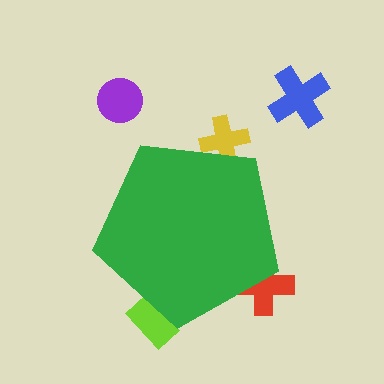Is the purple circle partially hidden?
No, the purple circle is fully visible.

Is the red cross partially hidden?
Yes, the red cross is partially hidden behind the green pentagon.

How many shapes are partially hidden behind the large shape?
3 shapes are partially hidden.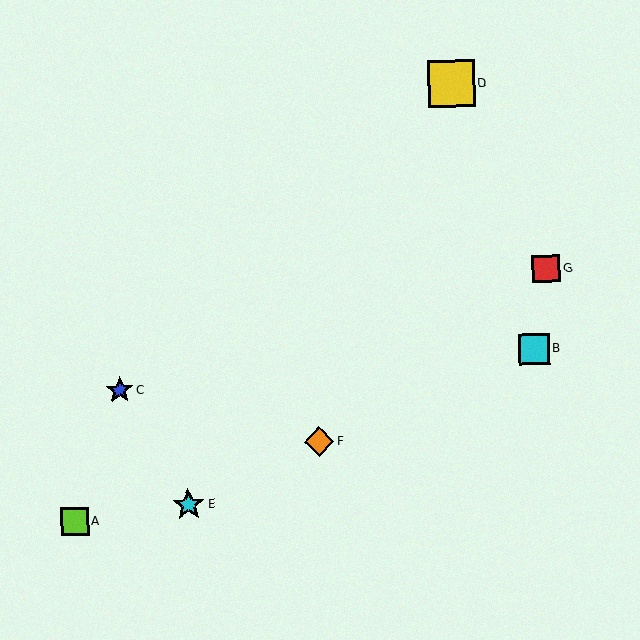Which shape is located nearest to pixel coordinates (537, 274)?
The red square (labeled G) at (546, 269) is nearest to that location.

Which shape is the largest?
The yellow square (labeled D) is the largest.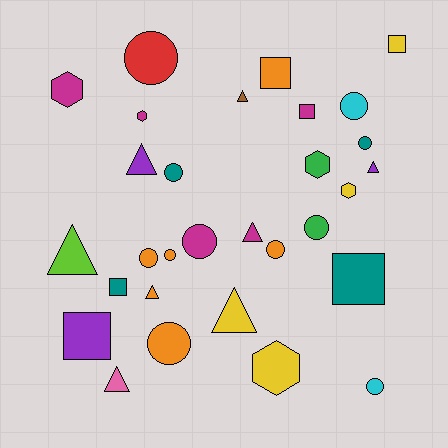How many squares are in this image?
There are 6 squares.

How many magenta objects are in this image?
There are 5 magenta objects.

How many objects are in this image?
There are 30 objects.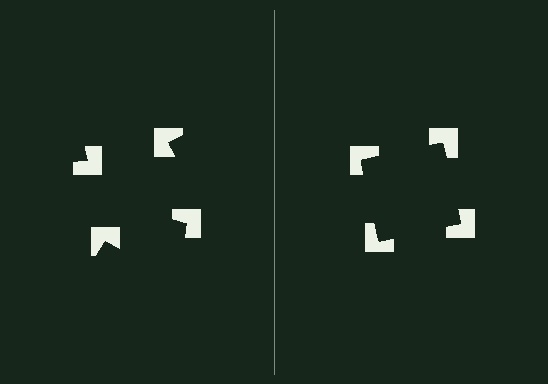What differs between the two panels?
The notched squares are positioned identically on both sides; only the wedge orientations differ. On the right they align to a square; on the left they are misaligned.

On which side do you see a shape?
An illusory square appears on the right side. On the left side the wedge cuts are rotated, so no coherent shape forms.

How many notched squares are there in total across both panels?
8 — 4 on each side.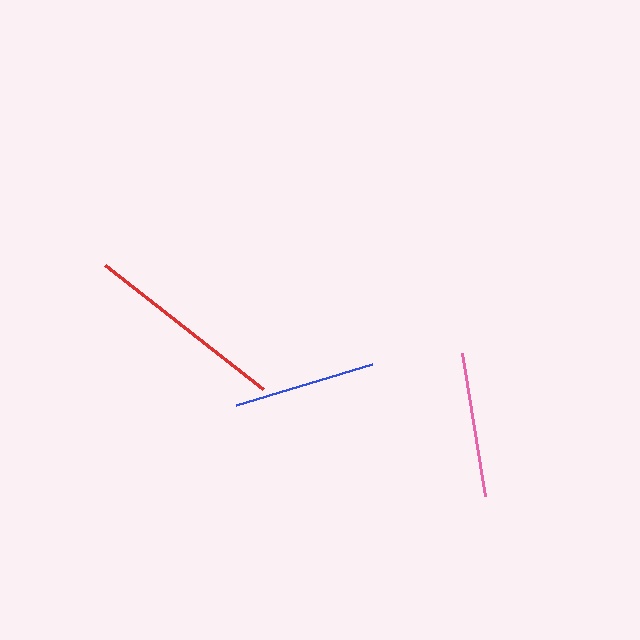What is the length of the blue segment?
The blue segment is approximately 142 pixels long.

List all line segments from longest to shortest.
From longest to shortest: red, pink, blue.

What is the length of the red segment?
The red segment is approximately 200 pixels long.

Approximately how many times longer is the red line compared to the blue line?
The red line is approximately 1.4 times the length of the blue line.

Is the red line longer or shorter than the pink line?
The red line is longer than the pink line.